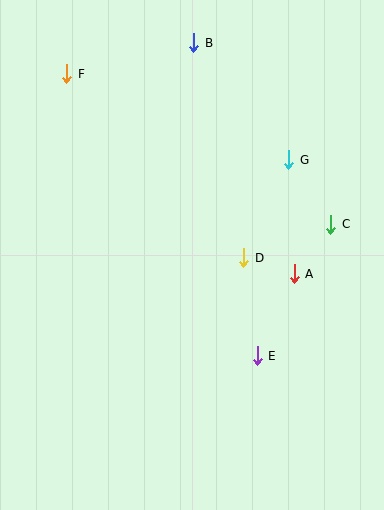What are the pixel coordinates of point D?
Point D is at (244, 258).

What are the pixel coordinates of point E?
Point E is at (257, 356).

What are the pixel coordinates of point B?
Point B is at (194, 43).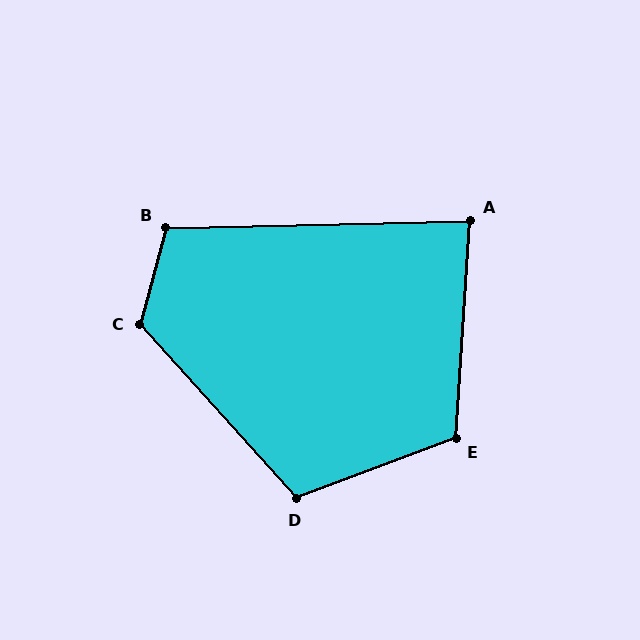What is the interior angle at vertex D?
Approximately 111 degrees (obtuse).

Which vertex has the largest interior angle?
C, at approximately 123 degrees.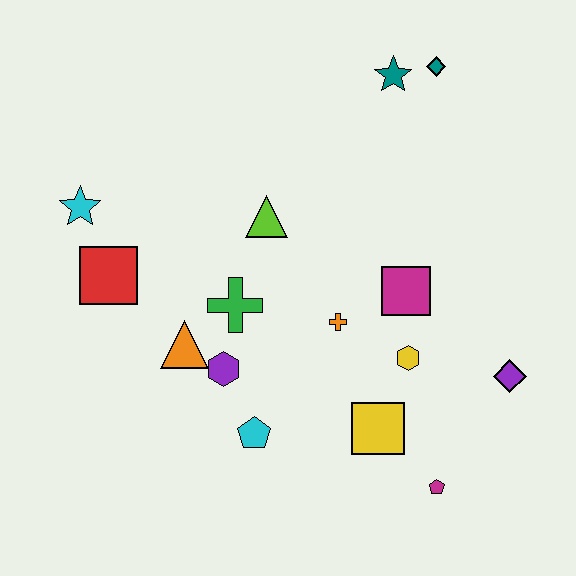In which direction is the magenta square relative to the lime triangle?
The magenta square is to the right of the lime triangle.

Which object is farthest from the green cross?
The teal diamond is farthest from the green cross.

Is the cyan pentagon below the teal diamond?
Yes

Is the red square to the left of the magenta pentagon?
Yes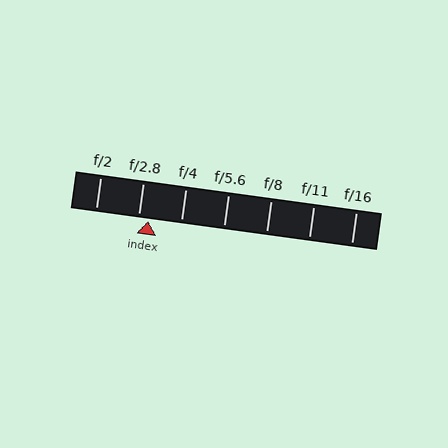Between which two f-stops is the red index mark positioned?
The index mark is between f/2.8 and f/4.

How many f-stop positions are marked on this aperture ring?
There are 7 f-stop positions marked.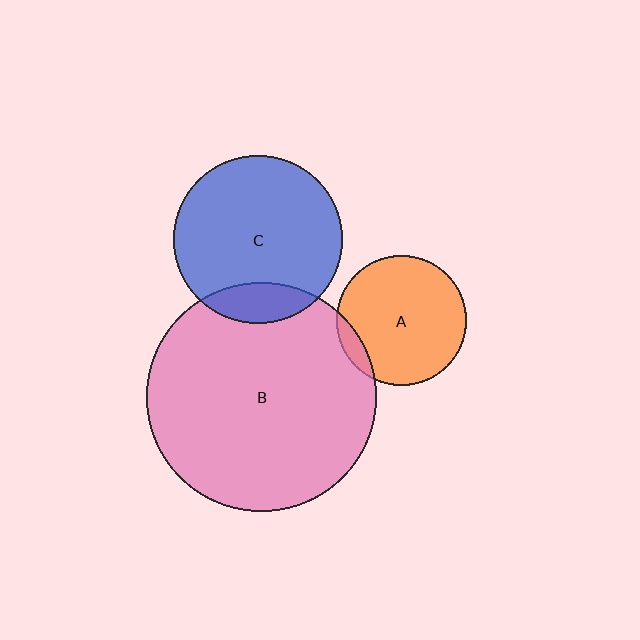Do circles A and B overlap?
Yes.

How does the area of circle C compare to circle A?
Approximately 1.7 times.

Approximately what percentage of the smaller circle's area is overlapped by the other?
Approximately 10%.